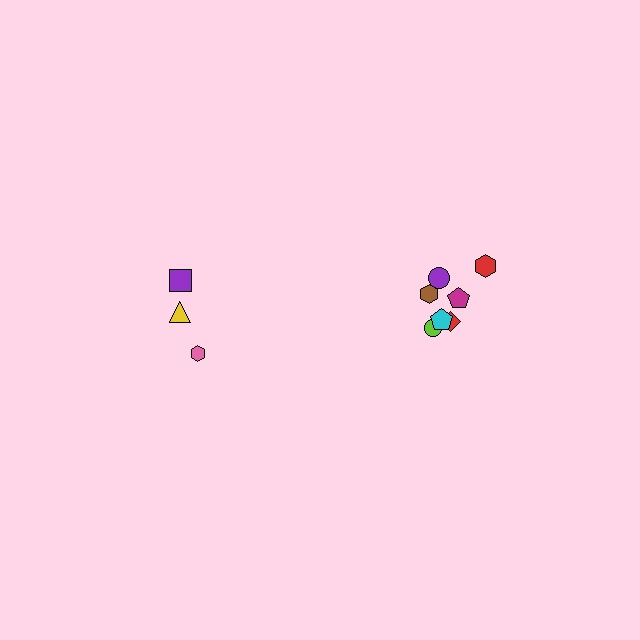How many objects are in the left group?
There are 3 objects.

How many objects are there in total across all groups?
There are 10 objects.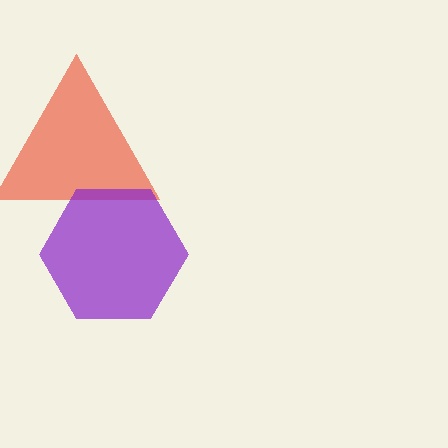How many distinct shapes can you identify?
There are 2 distinct shapes: a red triangle, a purple hexagon.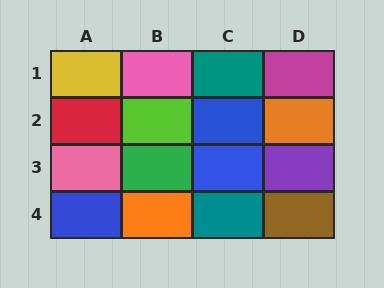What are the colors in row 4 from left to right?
Blue, orange, teal, brown.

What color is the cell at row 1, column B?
Pink.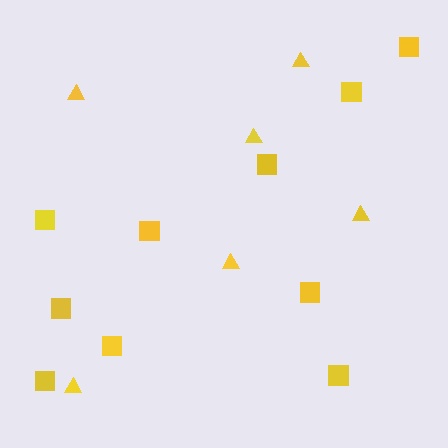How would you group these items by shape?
There are 2 groups: one group of triangles (6) and one group of squares (10).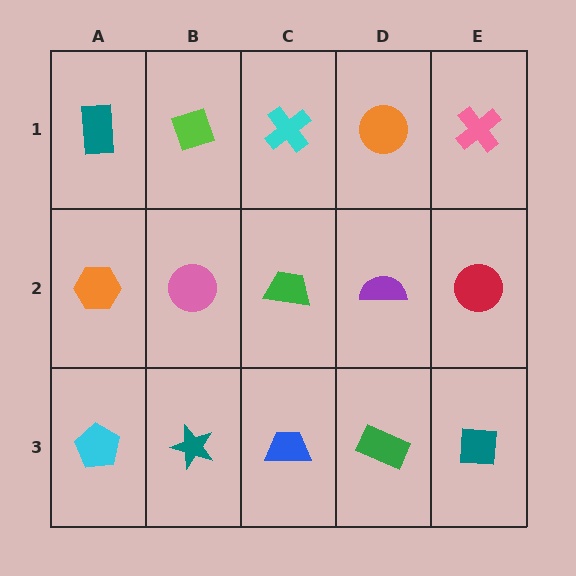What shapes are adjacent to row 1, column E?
A red circle (row 2, column E), an orange circle (row 1, column D).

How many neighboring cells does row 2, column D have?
4.